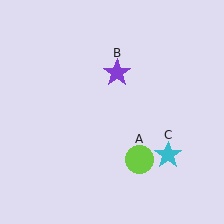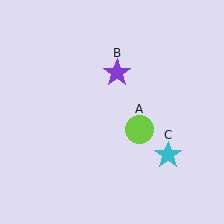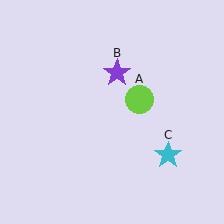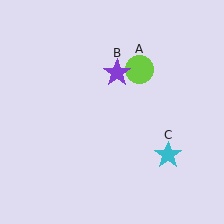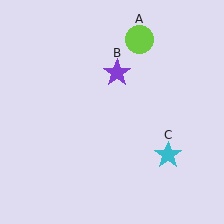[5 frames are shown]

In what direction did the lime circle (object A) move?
The lime circle (object A) moved up.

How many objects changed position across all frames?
1 object changed position: lime circle (object A).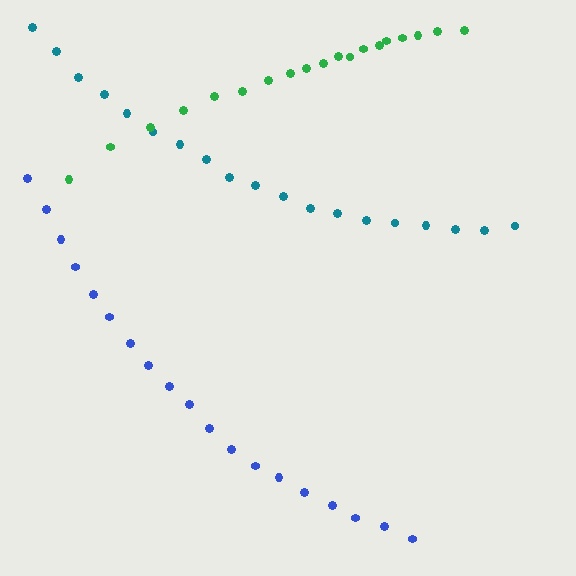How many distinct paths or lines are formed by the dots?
There are 3 distinct paths.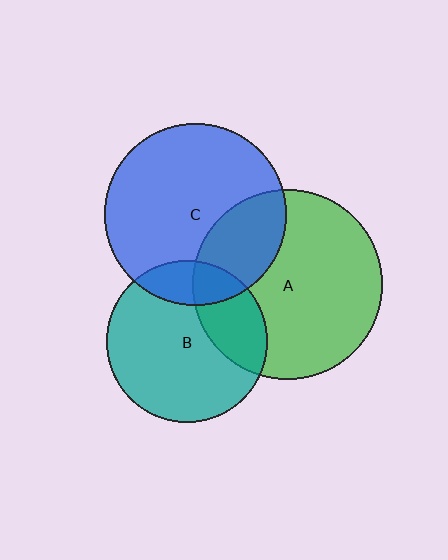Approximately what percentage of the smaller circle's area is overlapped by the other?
Approximately 15%.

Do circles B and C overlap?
Yes.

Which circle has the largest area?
Circle A (green).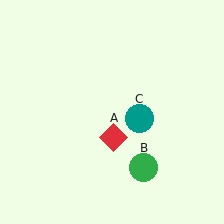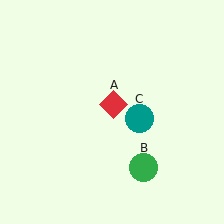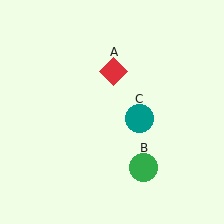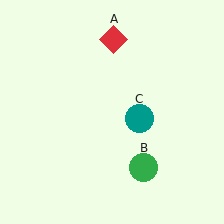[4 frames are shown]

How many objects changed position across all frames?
1 object changed position: red diamond (object A).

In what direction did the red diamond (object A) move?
The red diamond (object A) moved up.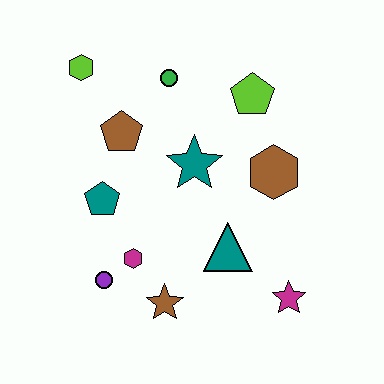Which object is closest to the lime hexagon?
The brown pentagon is closest to the lime hexagon.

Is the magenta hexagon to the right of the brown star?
No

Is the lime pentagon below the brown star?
No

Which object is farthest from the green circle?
The magenta star is farthest from the green circle.